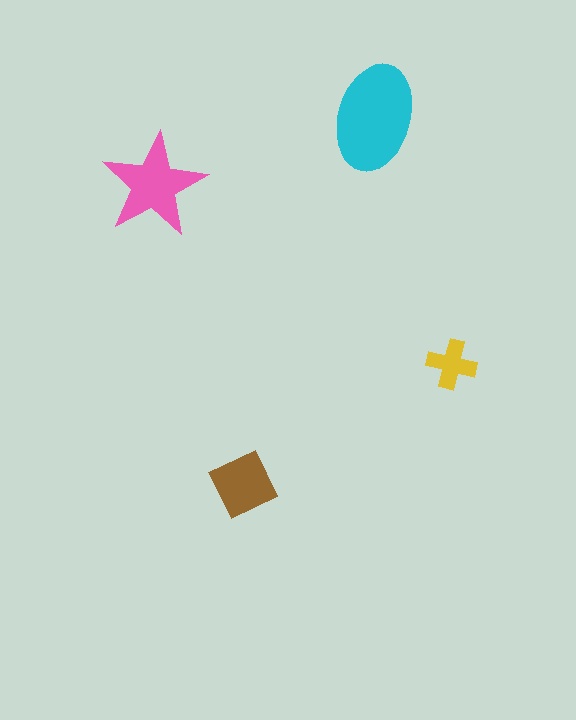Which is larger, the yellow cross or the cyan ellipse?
The cyan ellipse.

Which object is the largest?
The cyan ellipse.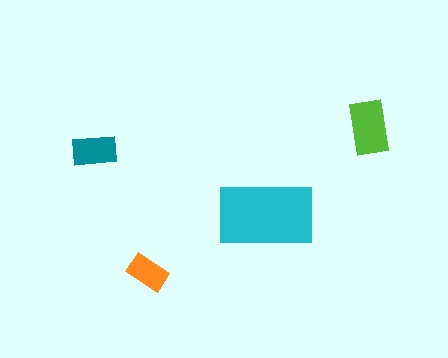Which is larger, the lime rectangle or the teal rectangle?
The lime one.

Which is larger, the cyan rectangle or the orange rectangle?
The cyan one.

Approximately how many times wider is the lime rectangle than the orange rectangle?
About 1.5 times wider.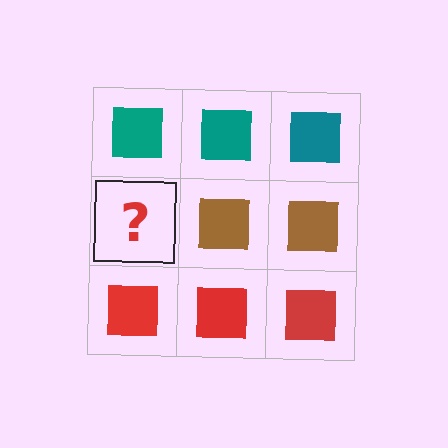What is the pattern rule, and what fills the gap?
The rule is that each row has a consistent color. The gap should be filled with a brown square.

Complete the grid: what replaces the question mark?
The question mark should be replaced with a brown square.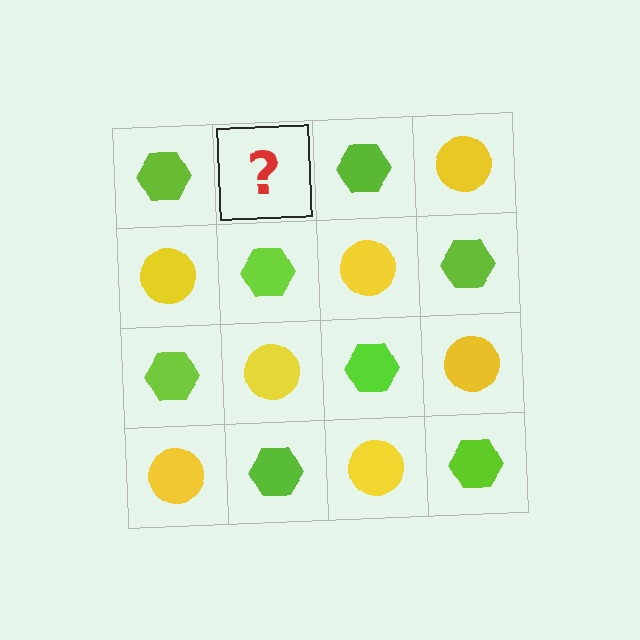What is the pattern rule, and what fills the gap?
The rule is that it alternates lime hexagon and yellow circle in a checkerboard pattern. The gap should be filled with a yellow circle.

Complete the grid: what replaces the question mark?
The question mark should be replaced with a yellow circle.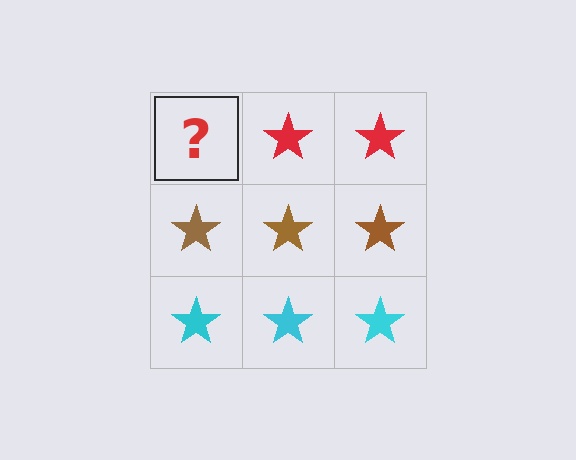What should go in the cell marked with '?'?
The missing cell should contain a red star.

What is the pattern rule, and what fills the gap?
The rule is that each row has a consistent color. The gap should be filled with a red star.